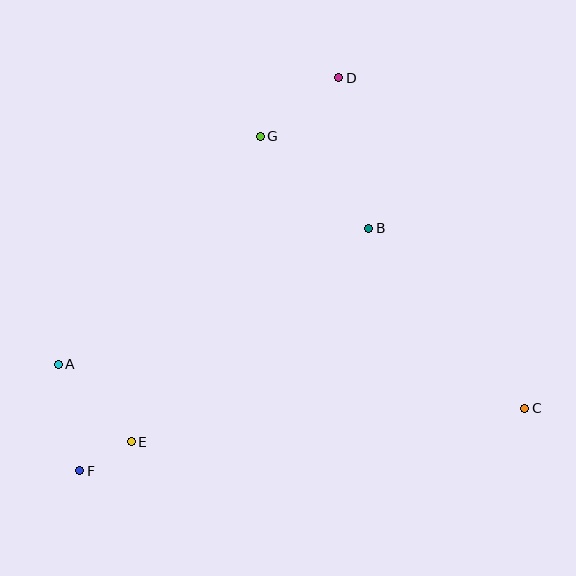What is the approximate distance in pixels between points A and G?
The distance between A and G is approximately 305 pixels.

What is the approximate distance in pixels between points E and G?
The distance between E and G is approximately 332 pixels.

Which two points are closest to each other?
Points E and F are closest to each other.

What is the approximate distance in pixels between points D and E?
The distance between D and E is approximately 419 pixels.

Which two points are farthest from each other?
Points D and F are farthest from each other.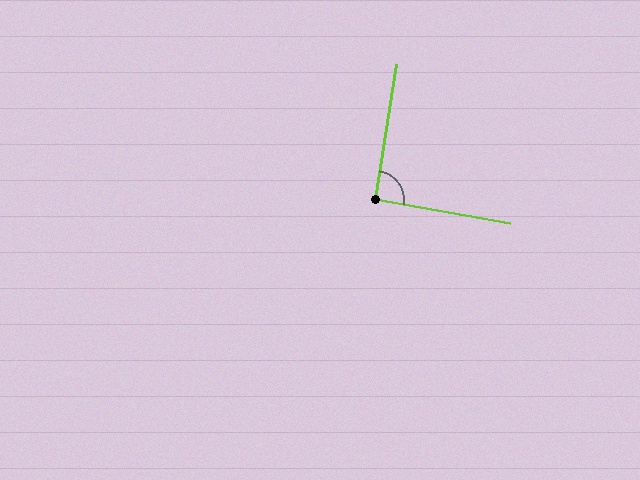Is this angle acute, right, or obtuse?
It is approximately a right angle.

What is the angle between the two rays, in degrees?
Approximately 91 degrees.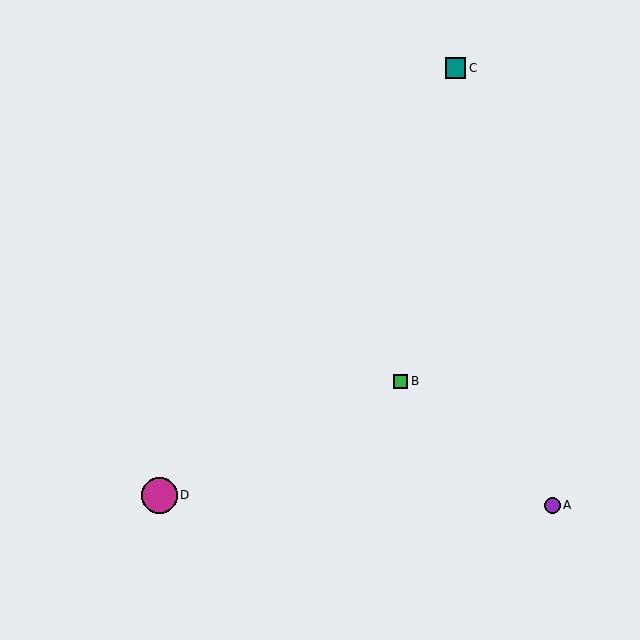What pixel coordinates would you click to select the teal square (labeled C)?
Click at (455, 68) to select the teal square C.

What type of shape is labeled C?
Shape C is a teal square.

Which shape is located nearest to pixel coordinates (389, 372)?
The green square (labeled B) at (401, 381) is nearest to that location.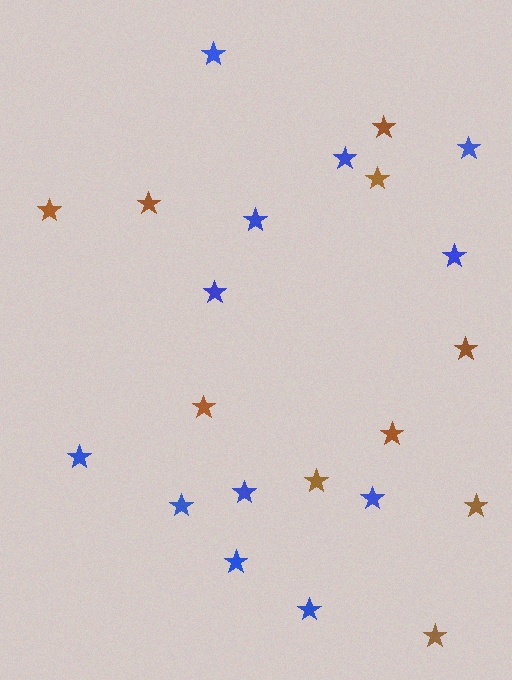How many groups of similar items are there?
There are 2 groups: one group of blue stars (12) and one group of brown stars (10).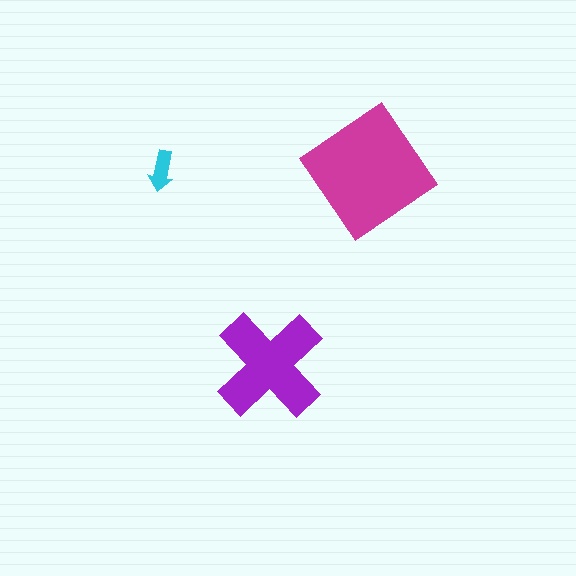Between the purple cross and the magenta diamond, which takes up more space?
The magenta diamond.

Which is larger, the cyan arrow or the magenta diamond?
The magenta diamond.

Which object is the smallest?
The cyan arrow.